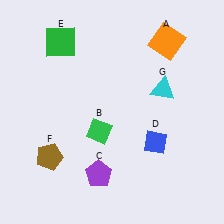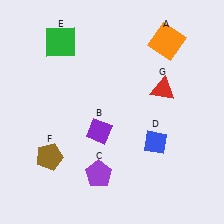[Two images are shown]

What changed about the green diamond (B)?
In Image 1, B is green. In Image 2, it changed to purple.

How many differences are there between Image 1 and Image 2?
There are 2 differences between the two images.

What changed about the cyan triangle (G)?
In Image 1, G is cyan. In Image 2, it changed to red.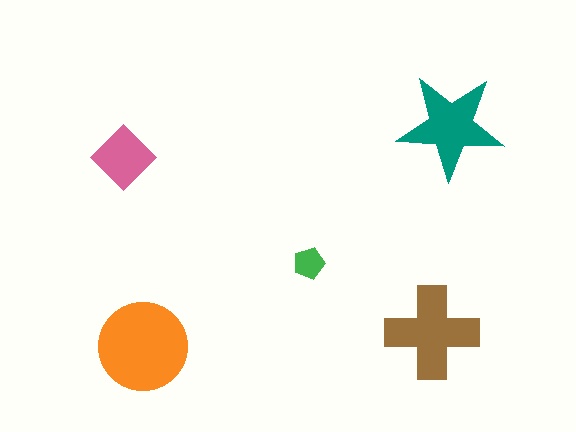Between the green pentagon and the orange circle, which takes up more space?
The orange circle.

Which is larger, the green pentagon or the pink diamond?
The pink diamond.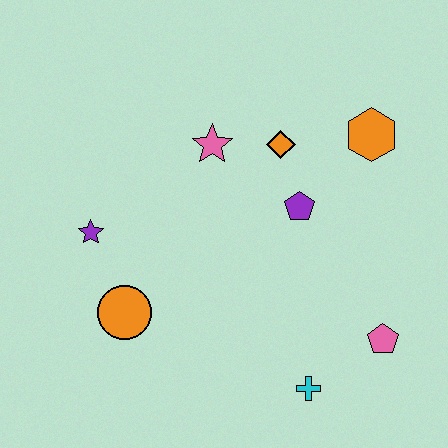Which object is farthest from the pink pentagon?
The purple star is farthest from the pink pentagon.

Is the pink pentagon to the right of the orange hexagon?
Yes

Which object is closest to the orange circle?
The purple star is closest to the orange circle.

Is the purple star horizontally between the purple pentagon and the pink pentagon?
No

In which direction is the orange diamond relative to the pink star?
The orange diamond is to the right of the pink star.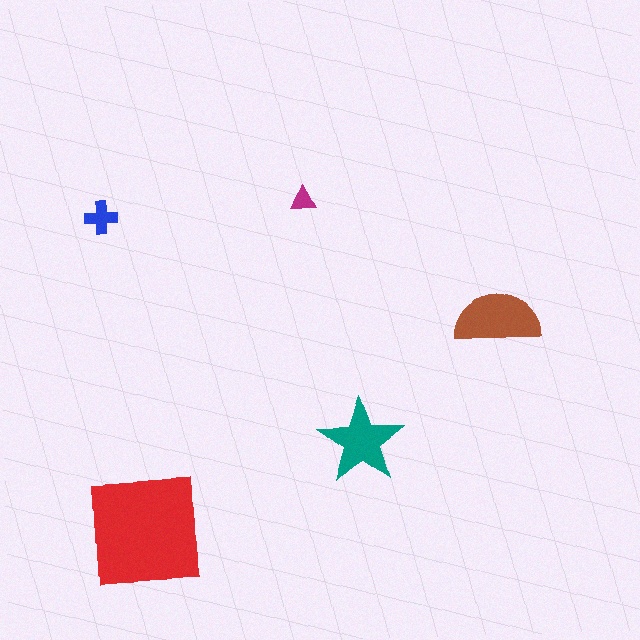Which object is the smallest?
The magenta triangle.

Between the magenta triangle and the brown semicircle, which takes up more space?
The brown semicircle.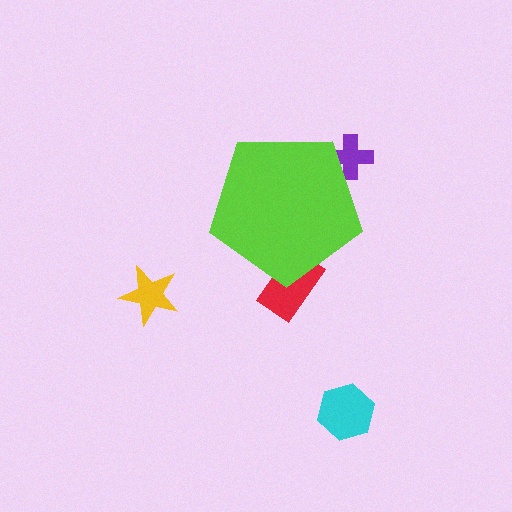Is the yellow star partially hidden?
No, the yellow star is fully visible.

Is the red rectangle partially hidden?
Yes, the red rectangle is partially hidden behind the lime pentagon.